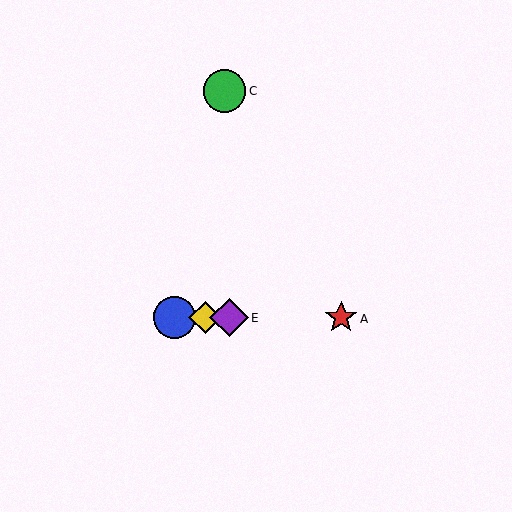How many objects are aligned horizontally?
4 objects (A, B, D, E) are aligned horizontally.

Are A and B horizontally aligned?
Yes, both are at y≈318.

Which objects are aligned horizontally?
Objects A, B, D, E are aligned horizontally.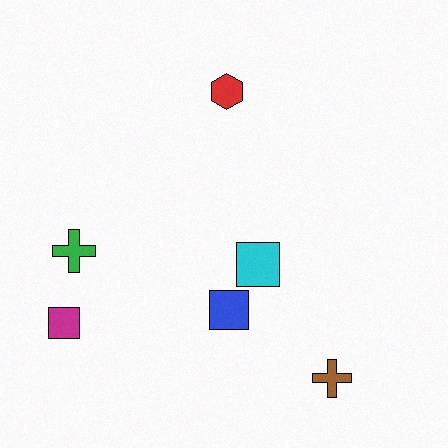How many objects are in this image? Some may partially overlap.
There are 6 objects.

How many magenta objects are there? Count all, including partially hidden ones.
There is 1 magenta object.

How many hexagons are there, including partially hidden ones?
There is 1 hexagon.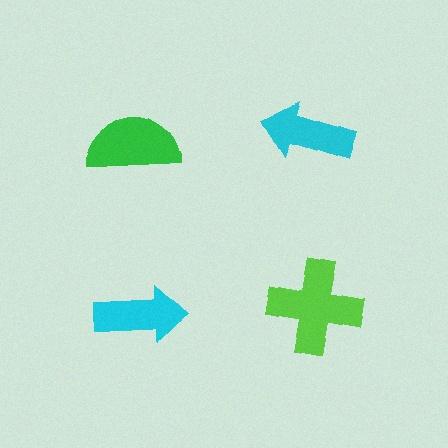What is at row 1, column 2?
A cyan arrow.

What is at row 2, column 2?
A lime cross.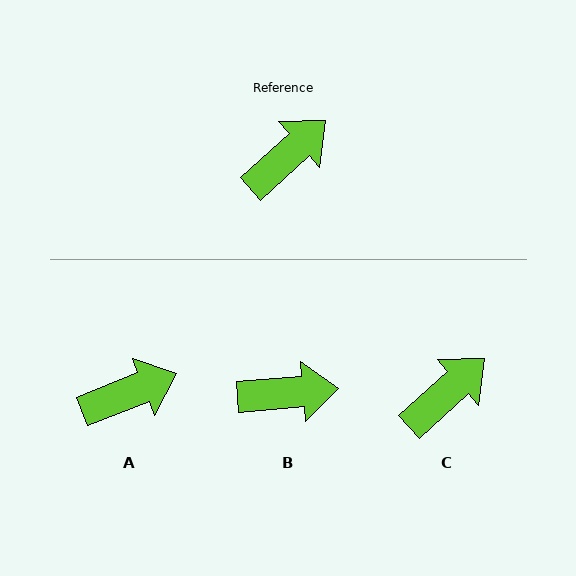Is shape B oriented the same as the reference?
No, it is off by about 37 degrees.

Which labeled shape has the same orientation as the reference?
C.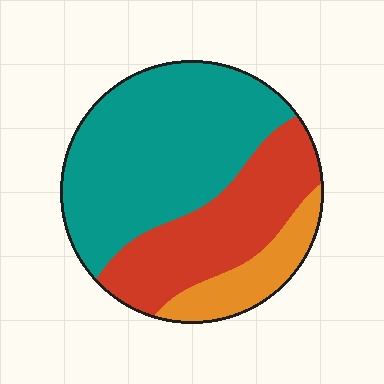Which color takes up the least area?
Orange, at roughly 15%.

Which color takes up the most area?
Teal, at roughly 55%.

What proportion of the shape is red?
Red takes up between a sixth and a third of the shape.